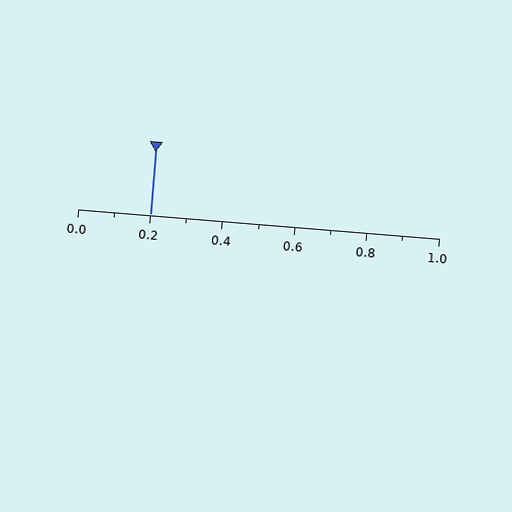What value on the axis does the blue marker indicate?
The marker indicates approximately 0.2.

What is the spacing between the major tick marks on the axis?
The major ticks are spaced 0.2 apart.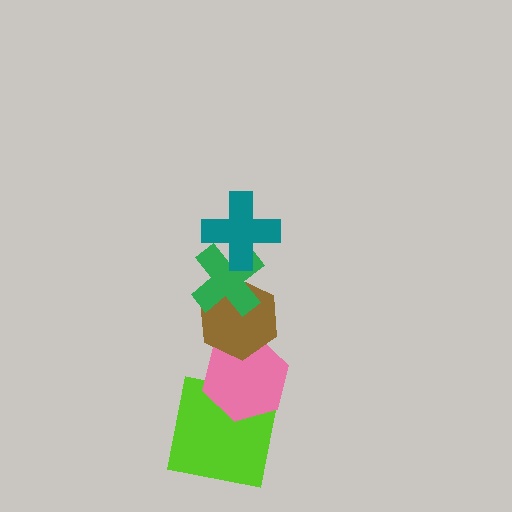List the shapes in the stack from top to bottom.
From top to bottom: the teal cross, the green cross, the brown hexagon, the pink hexagon, the lime square.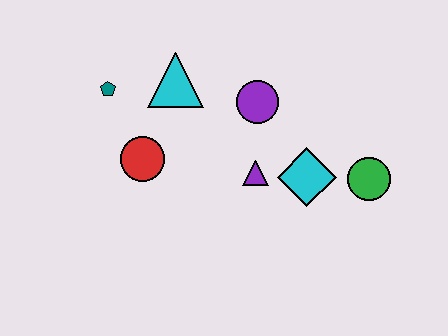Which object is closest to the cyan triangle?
The teal pentagon is closest to the cyan triangle.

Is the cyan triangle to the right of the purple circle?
No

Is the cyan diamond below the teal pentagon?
Yes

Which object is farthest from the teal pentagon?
The green circle is farthest from the teal pentagon.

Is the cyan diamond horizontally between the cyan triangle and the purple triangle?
No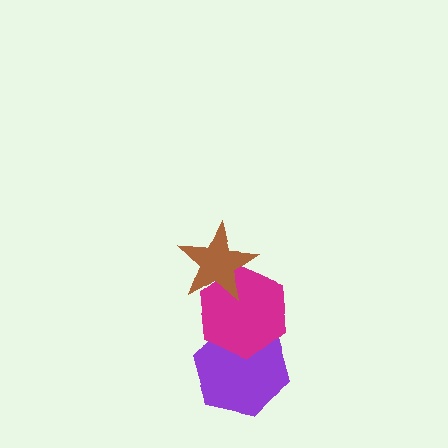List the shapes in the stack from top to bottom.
From top to bottom: the brown star, the magenta hexagon, the purple hexagon.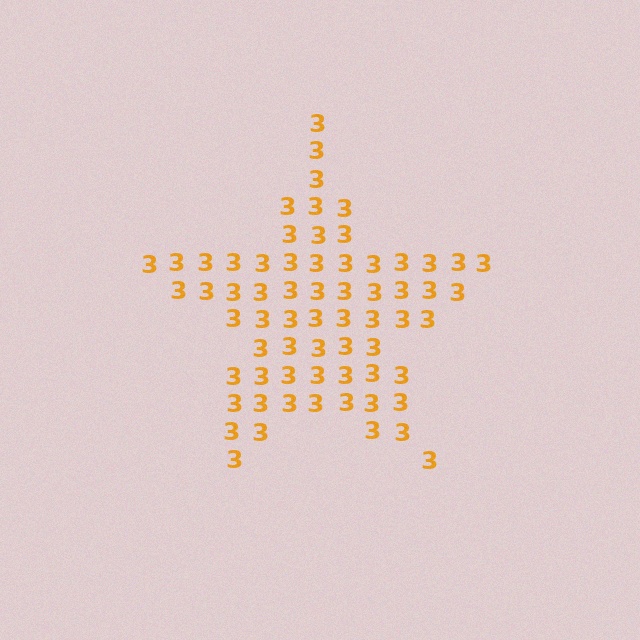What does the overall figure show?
The overall figure shows a star.